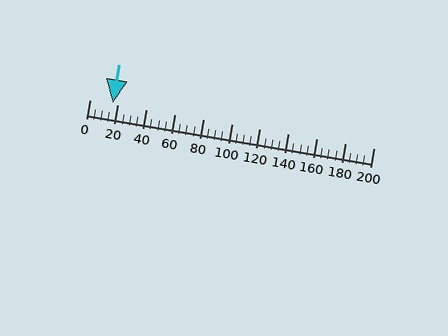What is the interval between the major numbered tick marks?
The major tick marks are spaced 20 units apart.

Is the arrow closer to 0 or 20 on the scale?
The arrow is closer to 20.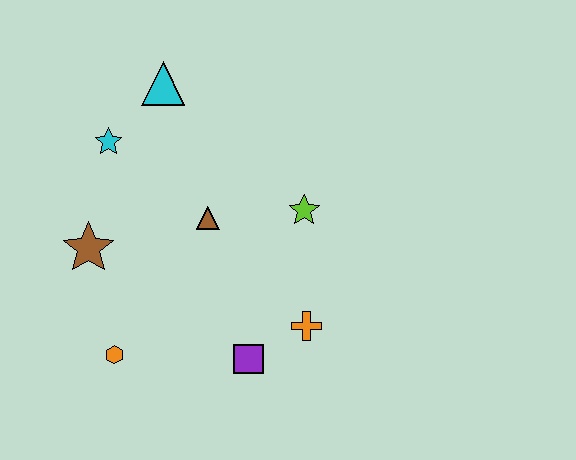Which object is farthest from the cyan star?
The orange cross is farthest from the cyan star.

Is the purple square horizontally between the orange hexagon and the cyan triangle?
No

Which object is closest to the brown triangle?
The lime star is closest to the brown triangle.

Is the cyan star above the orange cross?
Yes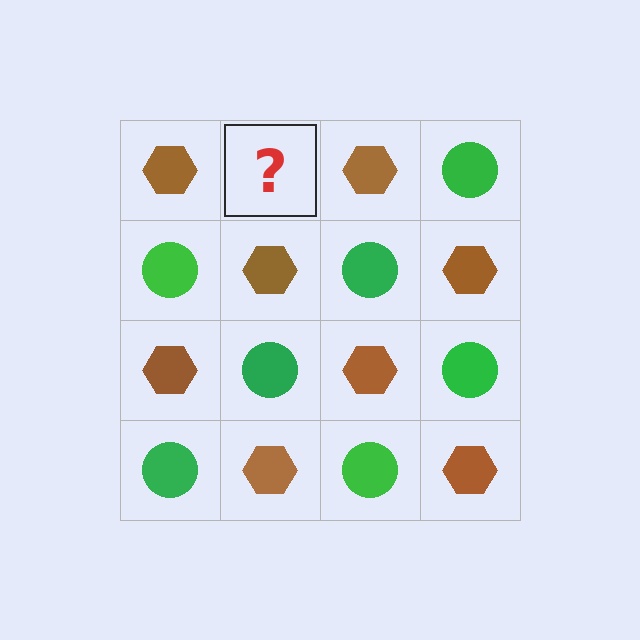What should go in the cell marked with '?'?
The missing cell should contain a green circle.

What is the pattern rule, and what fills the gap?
The rule is that it alternates brown hexagon and green circle in a checkerboard pattern. The gap should be filled with a green circle.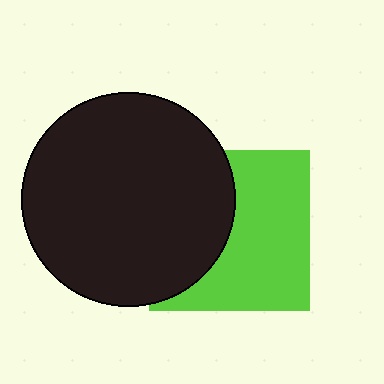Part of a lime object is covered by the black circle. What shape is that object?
It is a square.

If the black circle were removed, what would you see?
You would see the complete lime square.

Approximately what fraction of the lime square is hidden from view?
Roughly 42% of the lime square is hidden behind the black circle.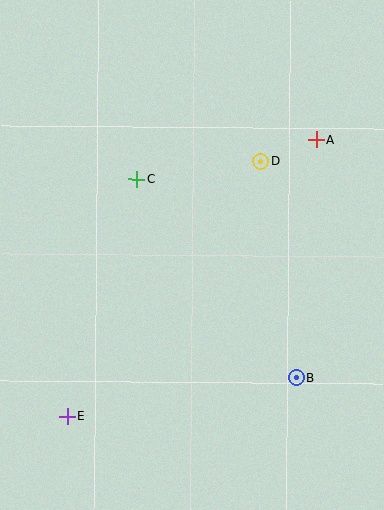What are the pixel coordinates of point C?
Point C is at (136, 179).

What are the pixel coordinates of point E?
Point E is at (67, 416).